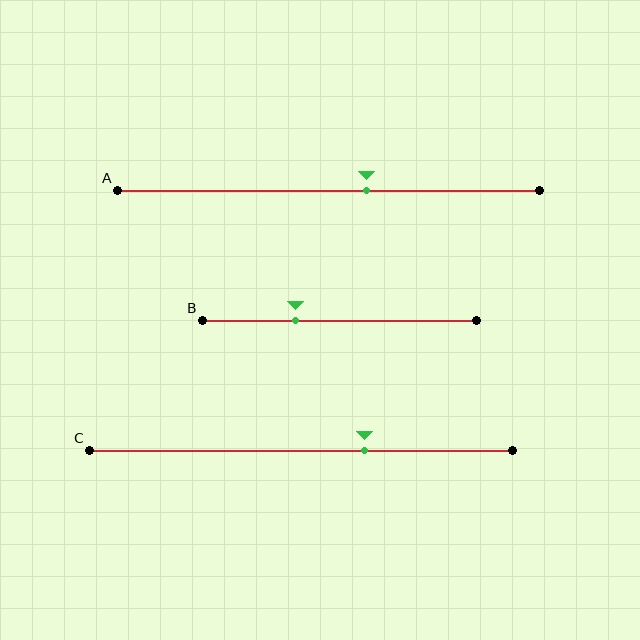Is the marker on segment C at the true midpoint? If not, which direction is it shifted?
No, the marker on segment C is shifted to the right by about 15% of the segment length.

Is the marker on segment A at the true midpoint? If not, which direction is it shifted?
No, the marker on segment A is shifted to the right by about 9% of the segment length.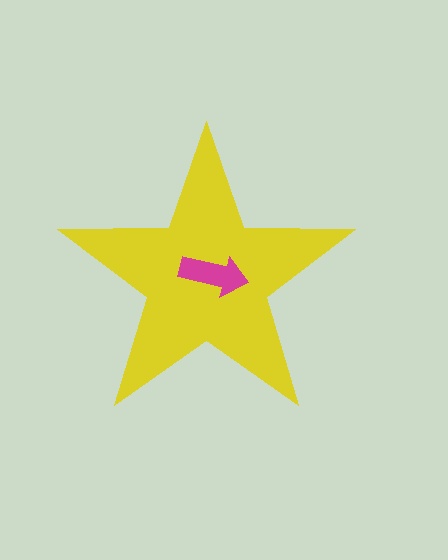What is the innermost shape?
The magenta arrow.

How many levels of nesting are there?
2.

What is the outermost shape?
The yellow star.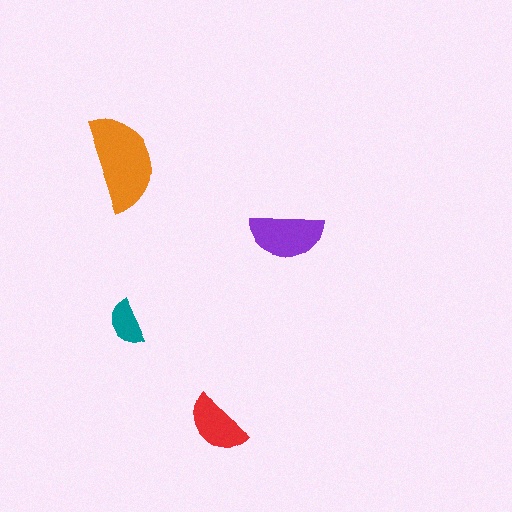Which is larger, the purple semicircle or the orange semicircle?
The orange one.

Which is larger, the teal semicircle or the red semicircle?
The red one.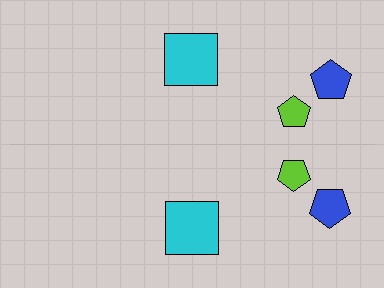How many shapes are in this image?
There are 6 shapes in this image.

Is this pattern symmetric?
Yes, this pattern has bilateral (reflection) symmetry.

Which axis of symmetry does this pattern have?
The pattern has a horizontal axis of symmetry running through the center of the image.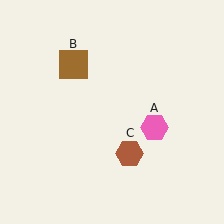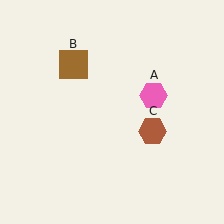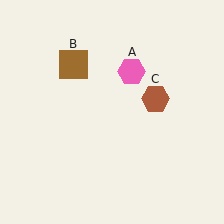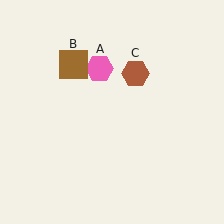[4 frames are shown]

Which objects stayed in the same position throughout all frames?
Brown square (object B) remained stationary.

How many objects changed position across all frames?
2 objects changed position: pink hexagon (object A), brown hexagon (object C).